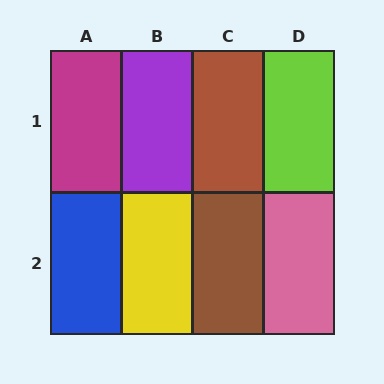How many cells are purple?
1 cell is purple.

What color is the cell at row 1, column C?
Brown.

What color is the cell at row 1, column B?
Purple.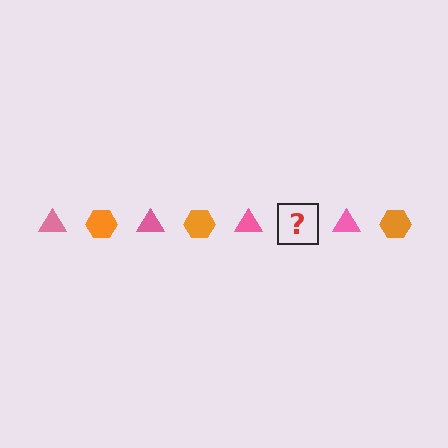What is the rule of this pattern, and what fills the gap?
The rule is that the pattern alternates between pink triangle and orange hexagon. The gap should be filled with an orange hexagon.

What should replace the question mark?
The question mark should be replaced with an orange hexagon.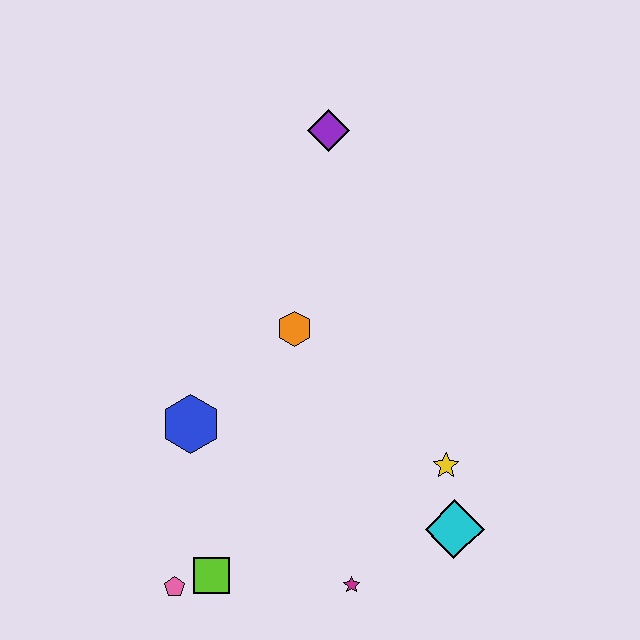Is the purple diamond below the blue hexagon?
No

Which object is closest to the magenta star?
The cyan diamond is closest to the magenta star.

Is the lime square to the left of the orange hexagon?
Yes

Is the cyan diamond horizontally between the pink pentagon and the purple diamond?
No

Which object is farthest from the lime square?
The purple diamond is farthest from the lime square.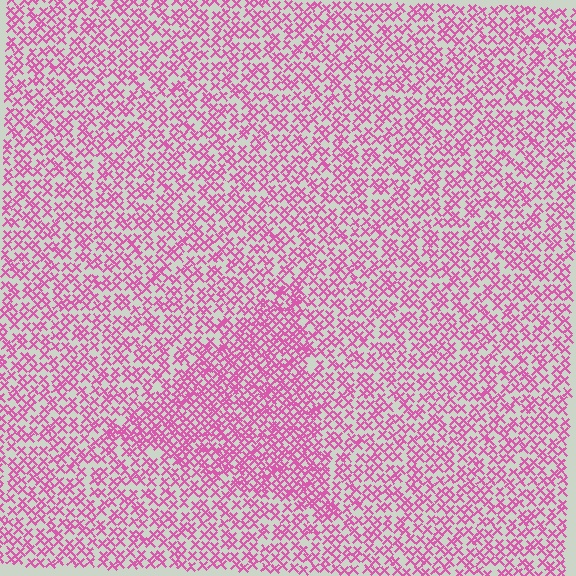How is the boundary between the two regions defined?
The boundary is defined by a change in element density (approximately 1.7x ratio). All elements are the same color, size, and shape.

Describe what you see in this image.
The image contains small pink elements arranged at two different densities. A triangle-shaped region is visible where the elements are more densely packed than the surrounding area.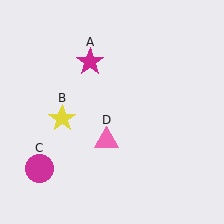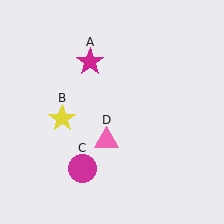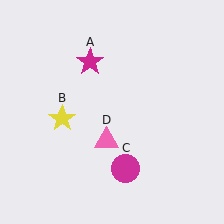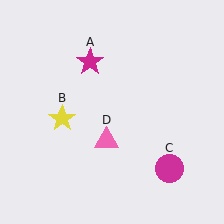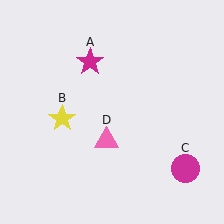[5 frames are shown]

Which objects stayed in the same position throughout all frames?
Magenta star (object A) and yellow star (object B) and pink triangle (object D) remained stationary.